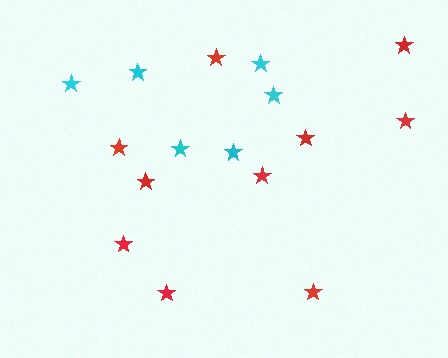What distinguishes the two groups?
There are 2 groups: one group of cyan stars (6) and one group of red stars (10).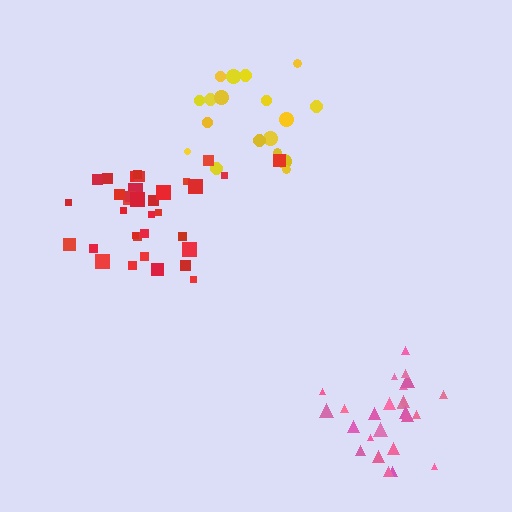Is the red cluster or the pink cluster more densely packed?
Red.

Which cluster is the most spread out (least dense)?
Yellow.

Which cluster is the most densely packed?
Red.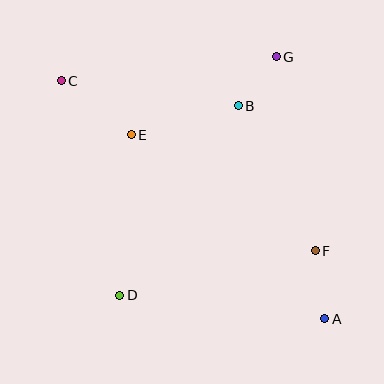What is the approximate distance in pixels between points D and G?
The distance between D and G is approximately 286 pixels.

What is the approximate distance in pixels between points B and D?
The distance between B and D is approximately 224 pixels.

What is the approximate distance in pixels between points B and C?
The distance between B and C is approximately 178 pixels.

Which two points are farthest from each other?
Points A and C are farthest from each other.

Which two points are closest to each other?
Points B and G are closest to each other.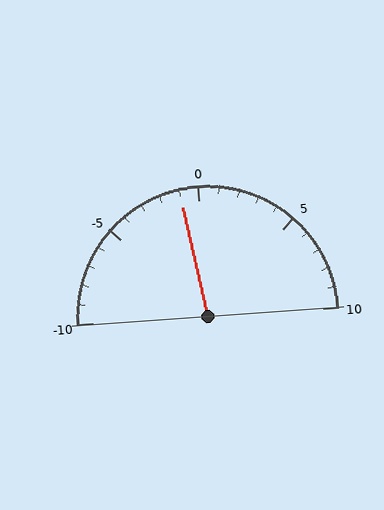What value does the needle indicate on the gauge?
The needle indicates approximately -1.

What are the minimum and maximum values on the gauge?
The gauge ranges from -10 to 10.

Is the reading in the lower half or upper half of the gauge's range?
The reading is in the lower half of the range (-10 to 10).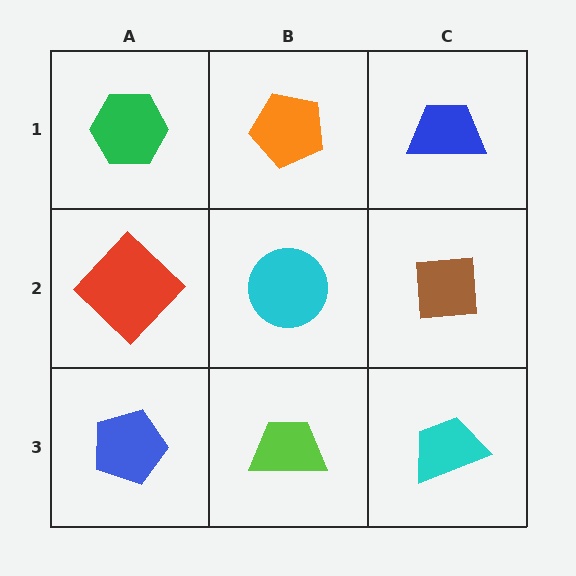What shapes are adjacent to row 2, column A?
A green hexagon (row 1, column A), a blue pentagon (row 3, column A), a cyan circle (row 2, column B).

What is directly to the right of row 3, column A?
A lime trapezoid.